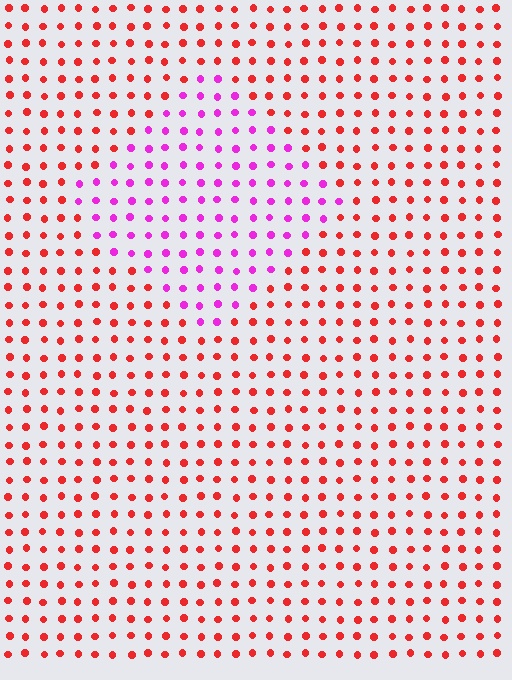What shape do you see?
I see a diamond.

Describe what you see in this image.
The image is filled with small red elements in a uniform arrangement. A diamond-shaped region is visible where the elements are tinted to a slightly different hue, forming a subtle color boundary.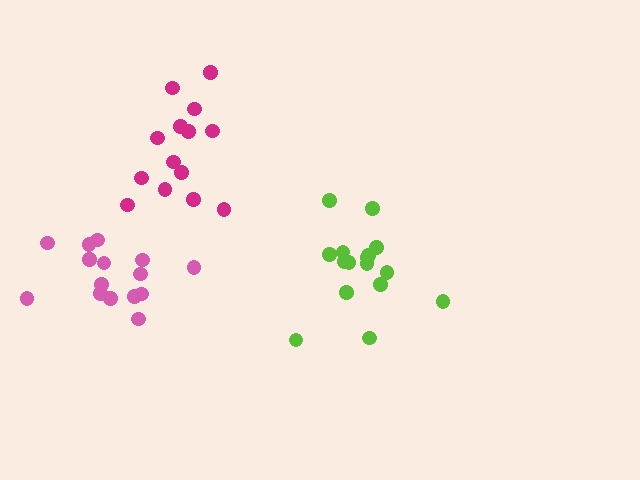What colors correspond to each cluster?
The clusters are colored: pink, lime, magenta.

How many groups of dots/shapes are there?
There are 3 groups.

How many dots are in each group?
Group 1: 15 dots, Group 2: 16 dots, Group 3: 14 dots (45 total).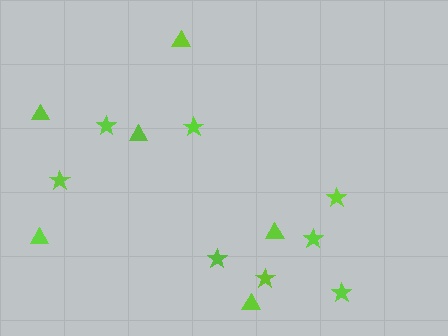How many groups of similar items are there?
There are 2 groups: one group of triangles (6) and one group of stars (8).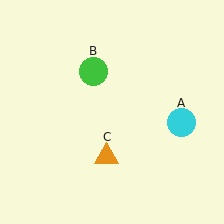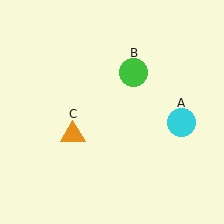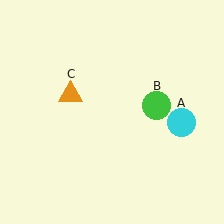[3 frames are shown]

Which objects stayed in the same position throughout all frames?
Cyan circle (object A) remained stationary.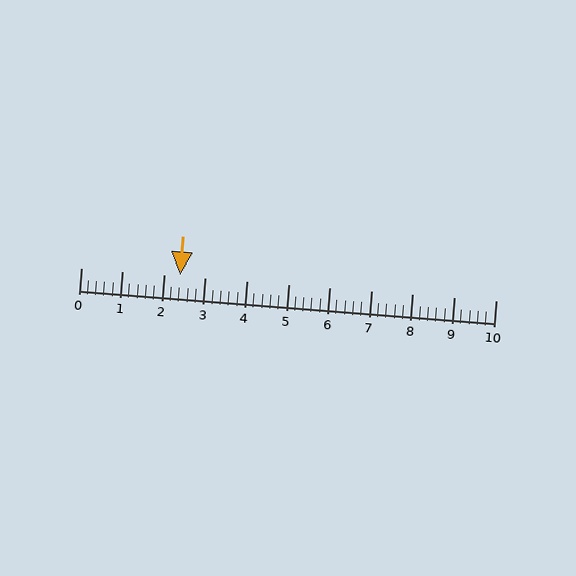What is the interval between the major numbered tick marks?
The major tick marks are spaced 1 units apart.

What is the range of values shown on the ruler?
The ruler shows values from 0 to 10.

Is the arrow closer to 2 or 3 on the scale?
The arrow is closer to 2.